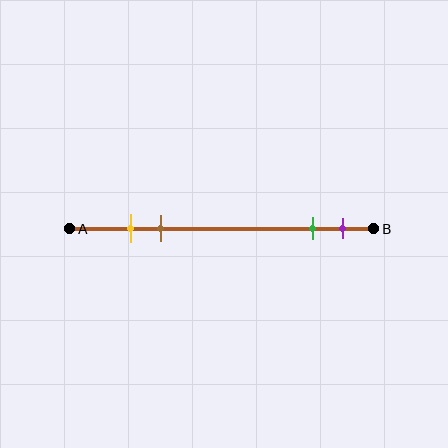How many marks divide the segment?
There are 4 marks dividing the segment.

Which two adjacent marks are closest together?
The yellow and brown marks are the closest adjacent pair.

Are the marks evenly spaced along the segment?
No, the marks are not evenly spaced.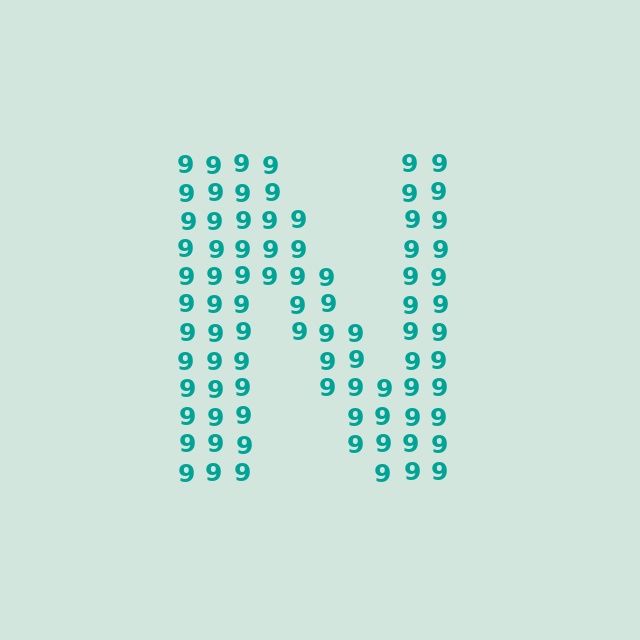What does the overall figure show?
The overall figure shows the letter N.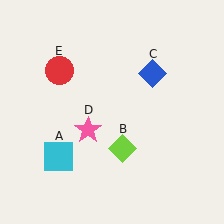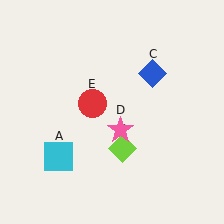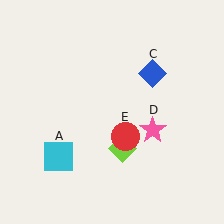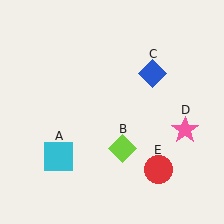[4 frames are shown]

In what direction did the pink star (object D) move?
The pink star (object D) moved right.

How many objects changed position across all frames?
2 objects changed position: pink star (object D), red circle (object E).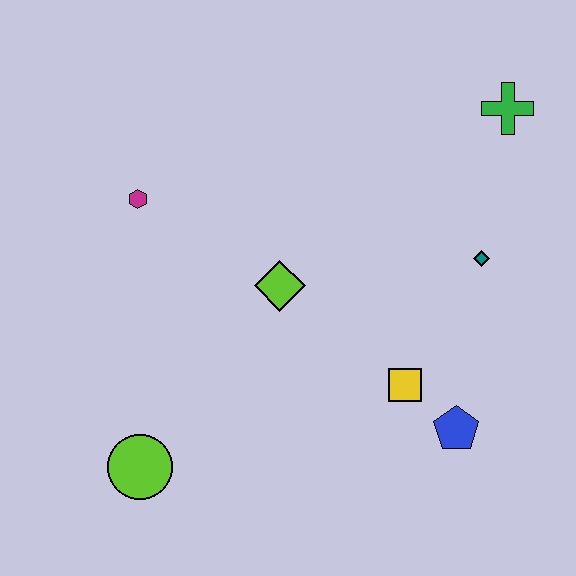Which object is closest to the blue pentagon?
The yellow square is closest to the blue pentagon.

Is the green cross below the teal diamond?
No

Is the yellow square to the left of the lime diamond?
No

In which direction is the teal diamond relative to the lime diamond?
The teal diamond is to the right of the lime diamond.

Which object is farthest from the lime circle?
The green cross is farthest from the lime circle.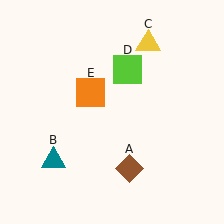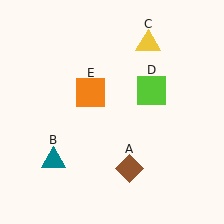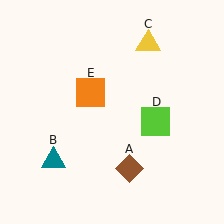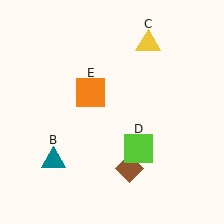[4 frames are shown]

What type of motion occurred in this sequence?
The lime square (object D) rotated clockwise around the center of the scene.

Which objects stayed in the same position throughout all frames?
Brown diamond (object A) and teal triangle (object B) and yellow triangle (object C) and orange square (object E) remained stationary.